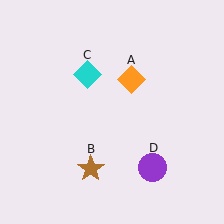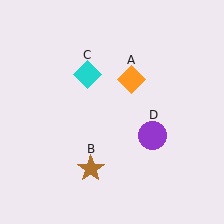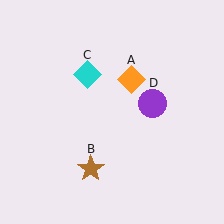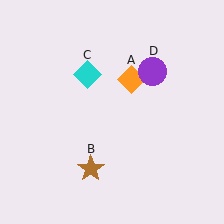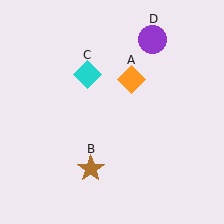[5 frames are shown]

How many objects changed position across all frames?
1 object changed position: purple circle (object D).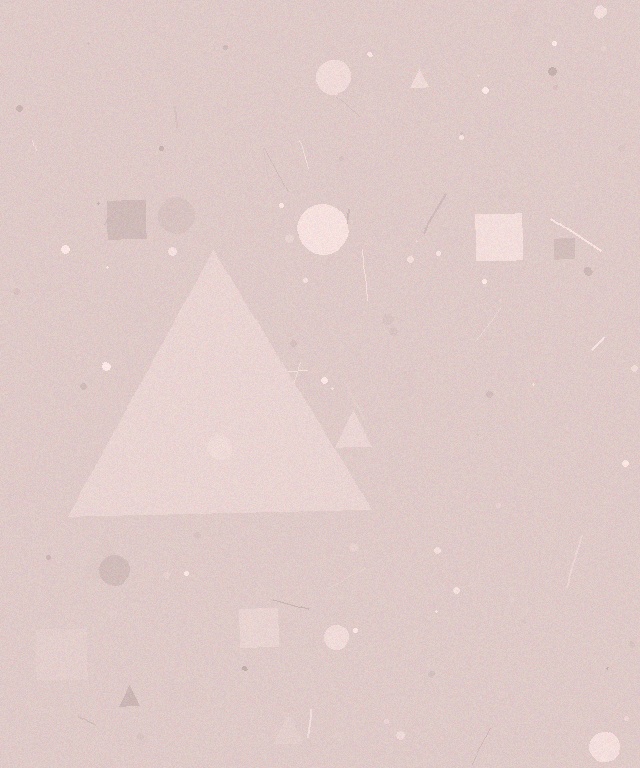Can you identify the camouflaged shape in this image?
The camouflaged shape is a triangle.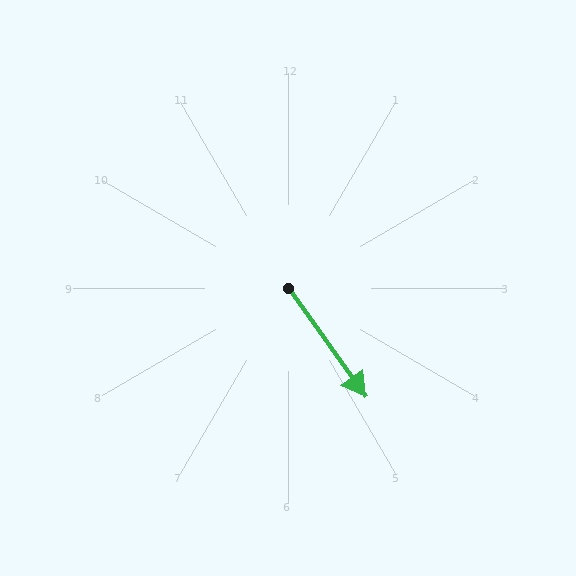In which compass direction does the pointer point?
Southeast.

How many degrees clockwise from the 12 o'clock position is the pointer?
Approximately 145 degrees.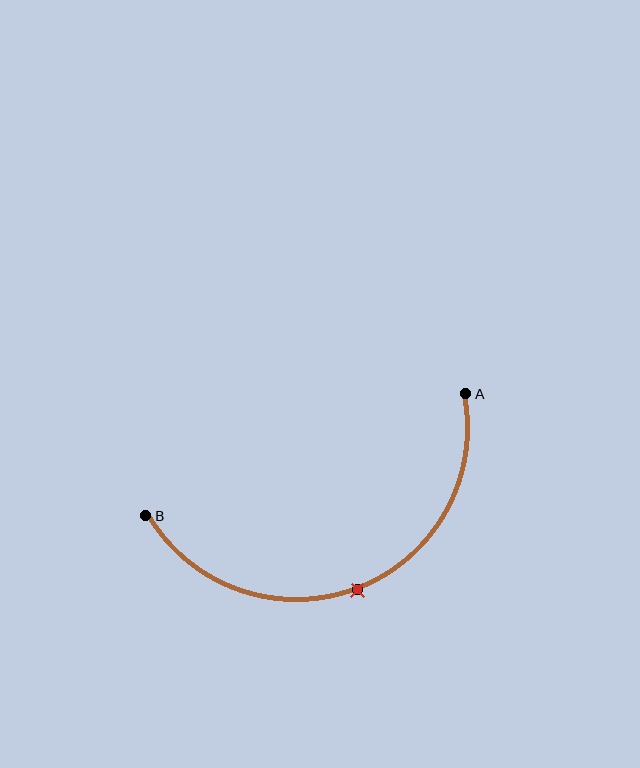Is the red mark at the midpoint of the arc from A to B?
Yes. The red mark lies on the arc at equal arc-length from both A and B — it is the arc midpoint.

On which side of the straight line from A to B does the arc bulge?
The arc bulges below the straight line connecting A and B.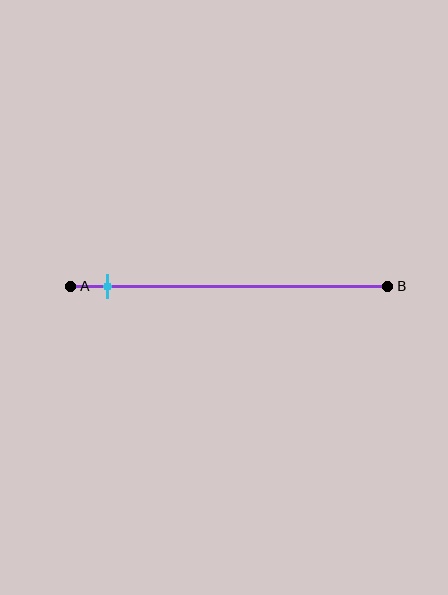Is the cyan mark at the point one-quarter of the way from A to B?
No, the mark is at about 10% from A, not at the 25% one-quarter point.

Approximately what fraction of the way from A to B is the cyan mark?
The cyan mark is approximately 10% of the way from A to B.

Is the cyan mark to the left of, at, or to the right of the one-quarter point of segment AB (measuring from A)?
The cyan mark is to the left of the one-quarter point of segment AB.